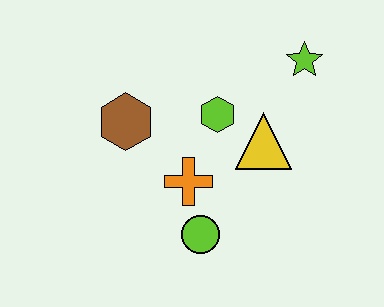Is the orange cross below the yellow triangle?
Yes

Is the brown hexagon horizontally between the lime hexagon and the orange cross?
No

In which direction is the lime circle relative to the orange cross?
The lime circle is below the orange cross.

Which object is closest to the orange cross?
The lime circle is closest to the orange cross.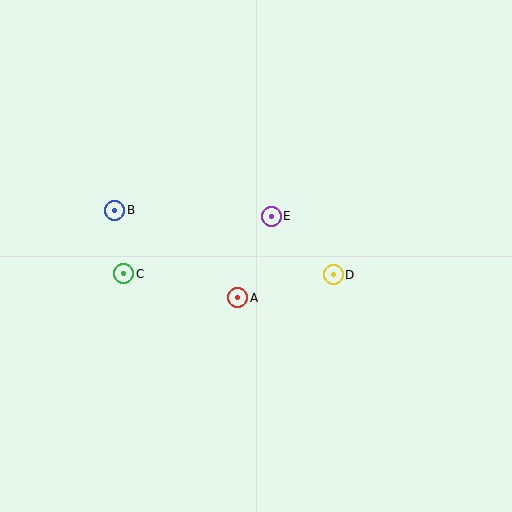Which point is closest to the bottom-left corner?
Point C is closest to the bottom-left corner.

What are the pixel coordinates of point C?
Point C is at (124, 274).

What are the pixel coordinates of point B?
Point B is at (115, 210).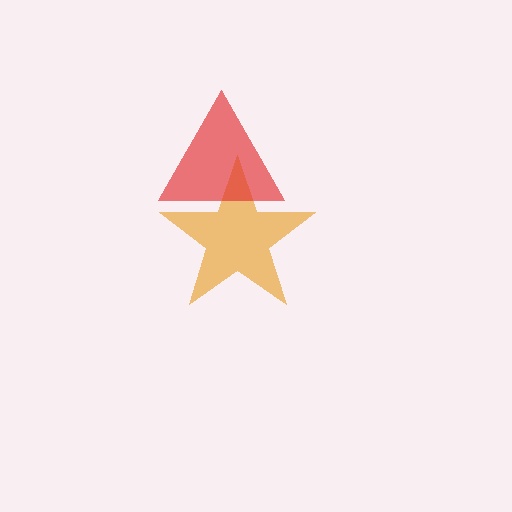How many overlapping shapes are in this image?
There are 2 overlapping shapes in the image.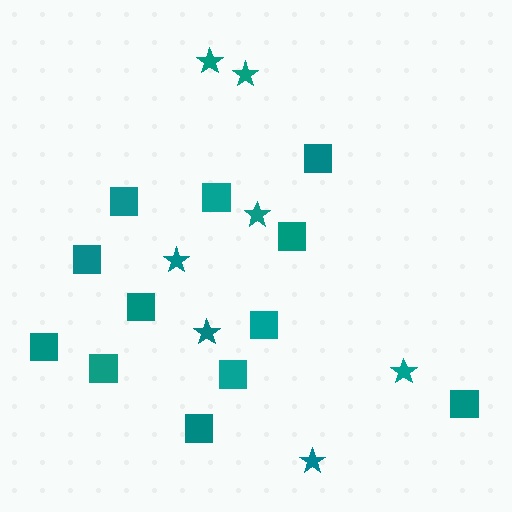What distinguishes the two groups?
There are 2 groups: one group of squares (12) and one group of stars (7).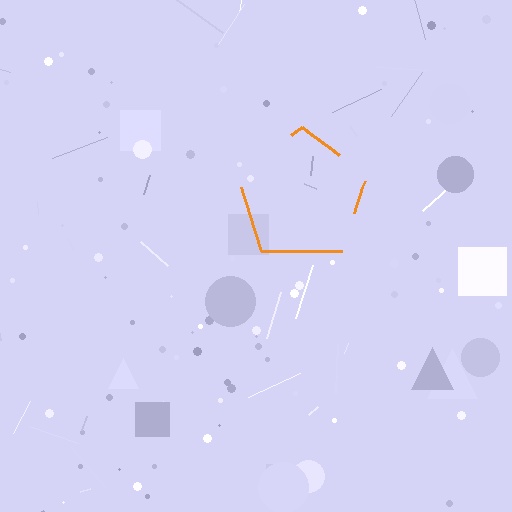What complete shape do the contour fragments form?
The contour fragments form a pentagon.